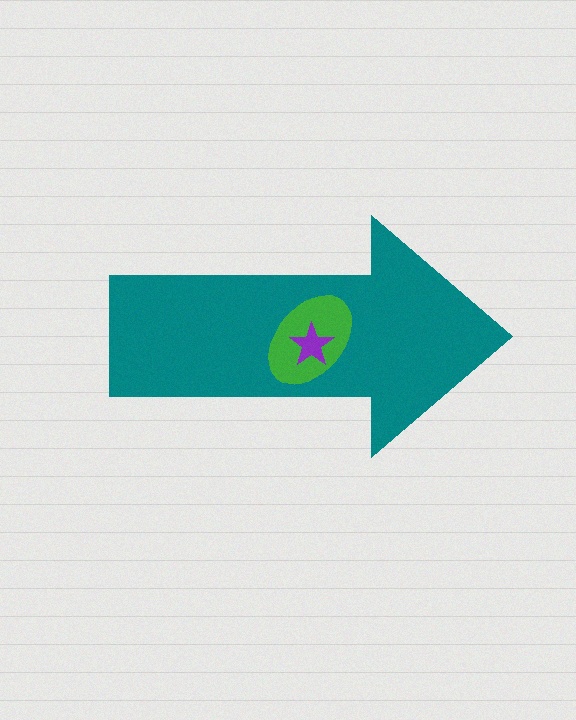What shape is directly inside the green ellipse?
The purple star.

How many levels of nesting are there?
3.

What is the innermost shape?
The purple star.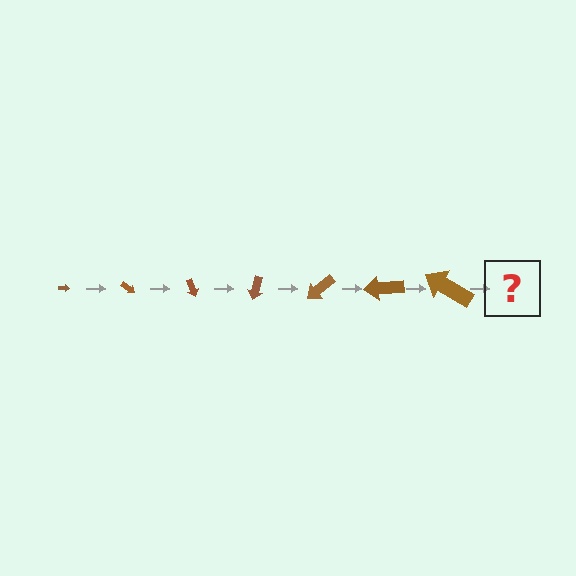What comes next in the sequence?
The next element should be an arrow, larger than the previous one and rotated 245 degrees from the start.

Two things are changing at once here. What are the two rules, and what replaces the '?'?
The two rules are that the arrow grows larger each step and it rotates 35 degrees each step. The '?' should be an arrow, larger than the previous one and rotated 245 degrees from the start.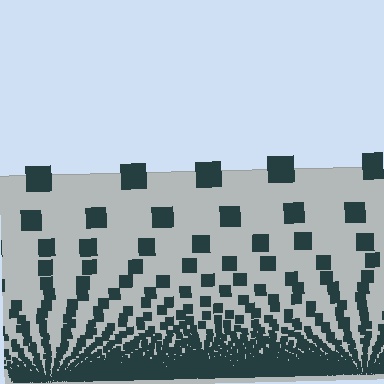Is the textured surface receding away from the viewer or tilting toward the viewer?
The surface appears to tilt toward the viewer. Texture elements get larger and sparser toward the top.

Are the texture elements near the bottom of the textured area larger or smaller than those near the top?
Smaller. The gradient is inverted — elements near the bottom are smaller and denser.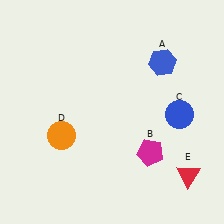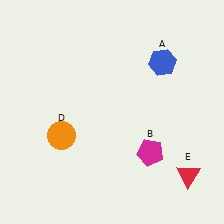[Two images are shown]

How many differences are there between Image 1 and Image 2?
There is 1 difference between the two images.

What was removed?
The blue circle (C) was removed in Image 2.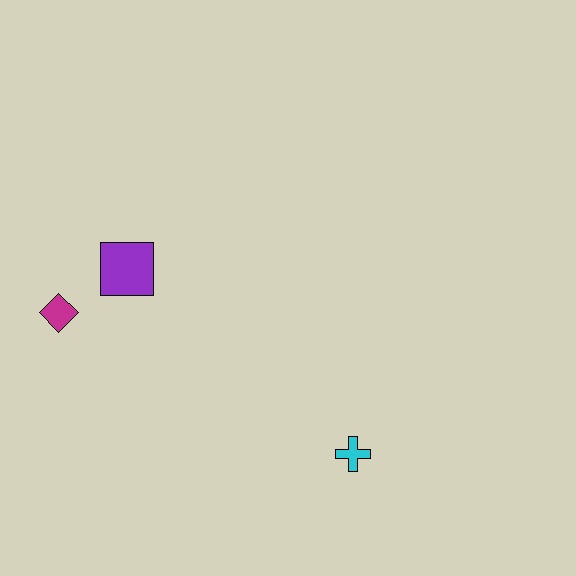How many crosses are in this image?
There is 1 cross.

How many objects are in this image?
There are 3 objects.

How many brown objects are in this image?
There are no brown objects.